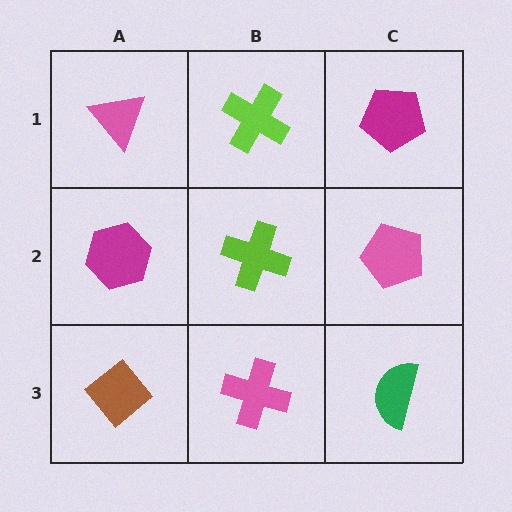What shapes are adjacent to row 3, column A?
A magenta hexagon (row 2, column A), a pink cross (row 3, column B).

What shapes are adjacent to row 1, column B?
A lime cross (row 2, column B), a pink triangle (row 1, column A), a magenta pentagon (row 1, column C).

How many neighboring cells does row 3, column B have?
3.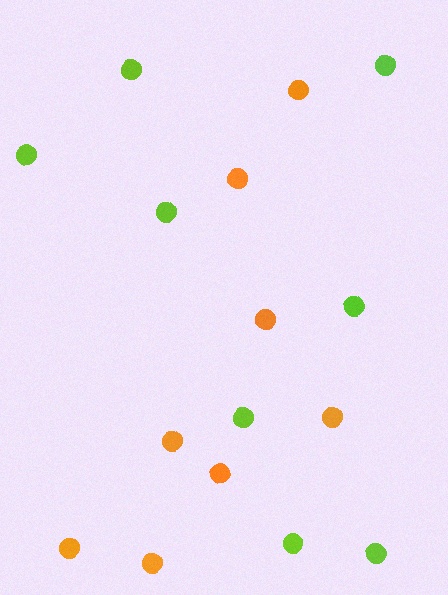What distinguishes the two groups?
There are 2 groups: one group of lime circles (8) and one group of orange circles (8).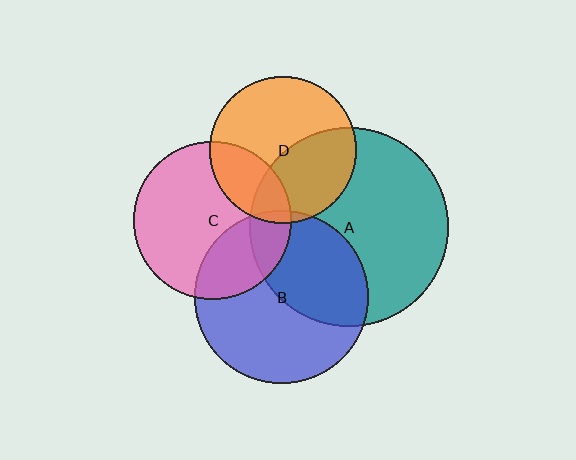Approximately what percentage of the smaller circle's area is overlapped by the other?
Approximately 25%.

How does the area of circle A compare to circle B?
Approximately 1.3 times.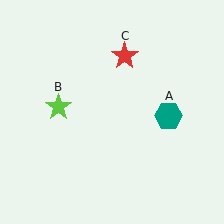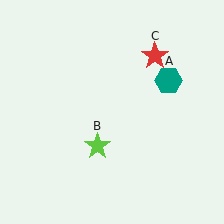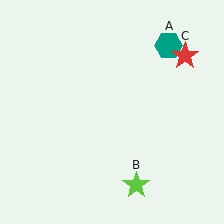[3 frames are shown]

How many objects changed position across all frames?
3 objects changed position: teal hexagon (object A), lime star (object B), red star (object C).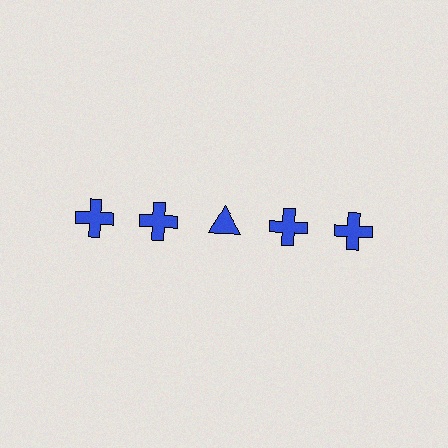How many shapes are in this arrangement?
There are 5 shapes arranged in a grid pattern.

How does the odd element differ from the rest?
It has a different shape: triangle instead of cross.